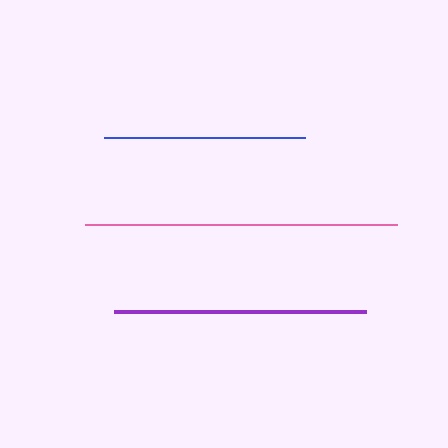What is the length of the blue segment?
The blue segment is approximately 202 pixels long.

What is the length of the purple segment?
The purple segment is approximately 252 pixels long.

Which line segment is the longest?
The pink line is the longest at approximately 312 pixels.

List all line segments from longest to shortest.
From longest to shortest: pink, purple, blue.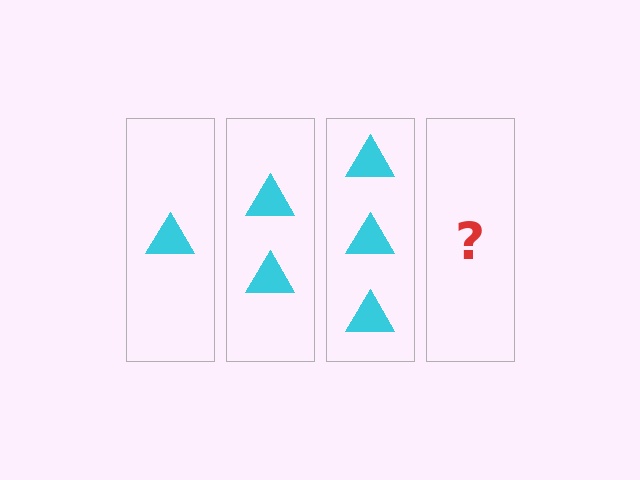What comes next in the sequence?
The next element should be 4 triangles.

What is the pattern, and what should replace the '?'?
The pattern is that each step adds one more triangle. The '?' should be 4 triangles.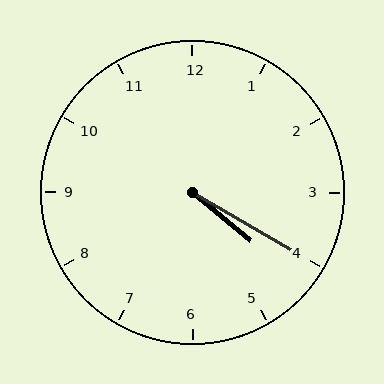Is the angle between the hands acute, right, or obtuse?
It is acute.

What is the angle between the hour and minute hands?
Approximately 10 degrees.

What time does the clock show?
4:20.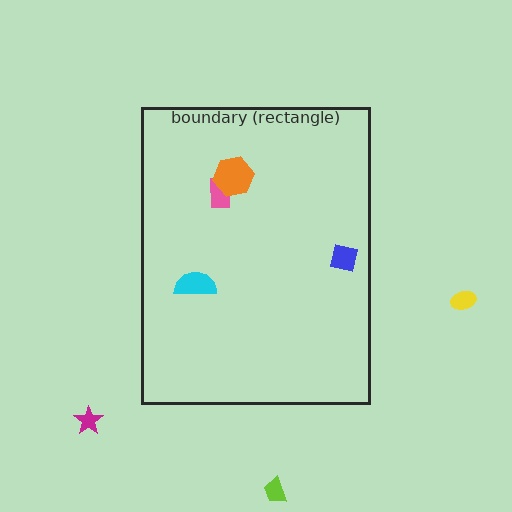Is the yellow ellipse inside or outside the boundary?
Outside.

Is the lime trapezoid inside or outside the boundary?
Outside.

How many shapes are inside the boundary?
4 inside, 3 outside.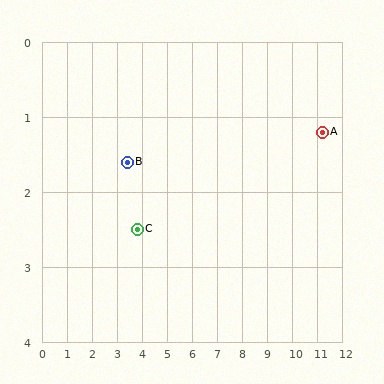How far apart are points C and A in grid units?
Points C and A are about 7.5 grid units apart.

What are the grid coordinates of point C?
Point C is at approximately (3.8, 2.5).